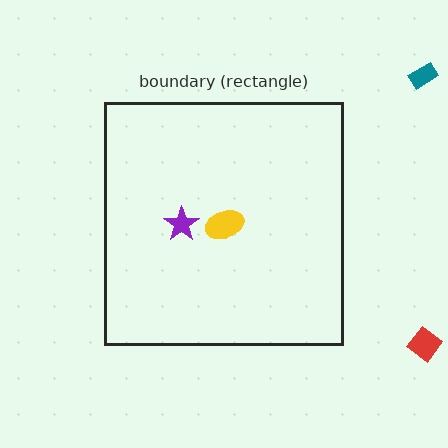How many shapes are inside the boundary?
2 inside, 2 outside.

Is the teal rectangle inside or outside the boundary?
Outside.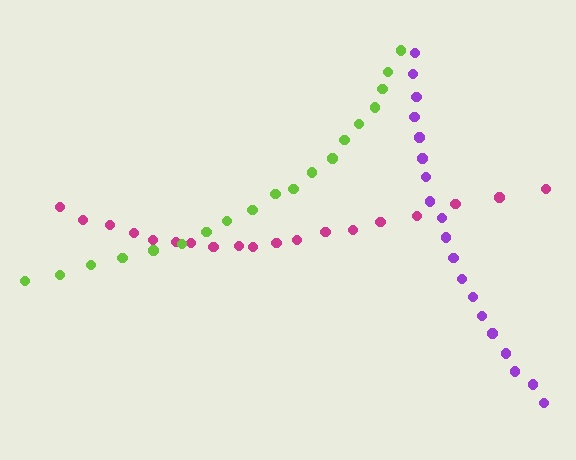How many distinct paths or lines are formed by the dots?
There are 3 distinct paths.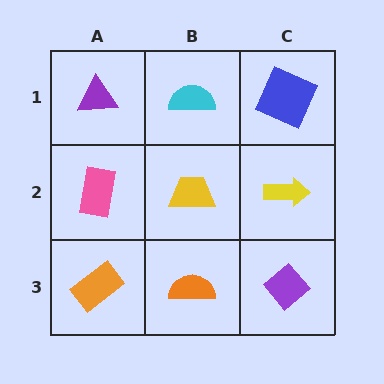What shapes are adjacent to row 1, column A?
A pink rectangle (row 2, column A), a cyan semicircle (row 1, column B).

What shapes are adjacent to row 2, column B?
A cyan semicircle (row 1, column B), an orange semicircle (row 3, column B), a pink rectangle (row 2, column A), a yellow arrow (row 2, column C).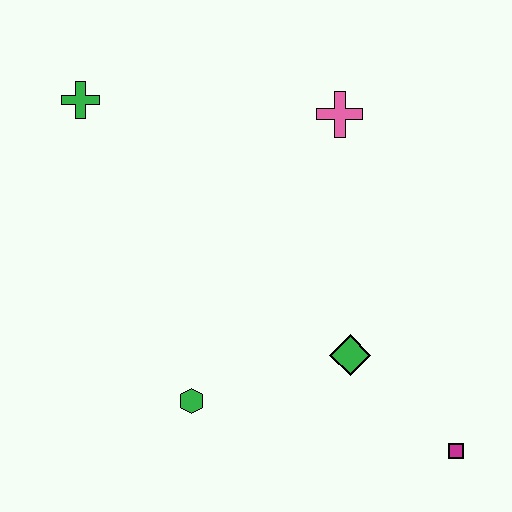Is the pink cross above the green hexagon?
Yes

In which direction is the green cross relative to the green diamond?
The green cross is to the left of the green diamond.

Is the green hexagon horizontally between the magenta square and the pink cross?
No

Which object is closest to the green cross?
The pink cross is closest to the green cross.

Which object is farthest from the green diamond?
The green cross is farthest from the green diamond.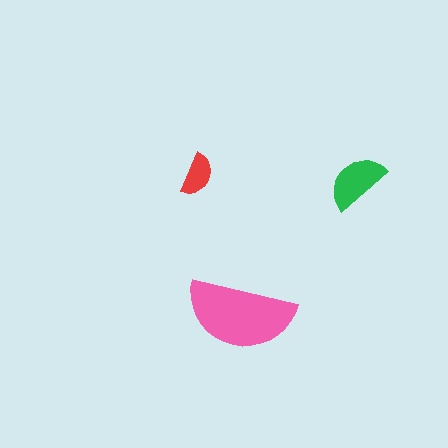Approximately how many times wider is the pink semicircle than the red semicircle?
About 2.5 times wider.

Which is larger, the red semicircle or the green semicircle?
The green one.